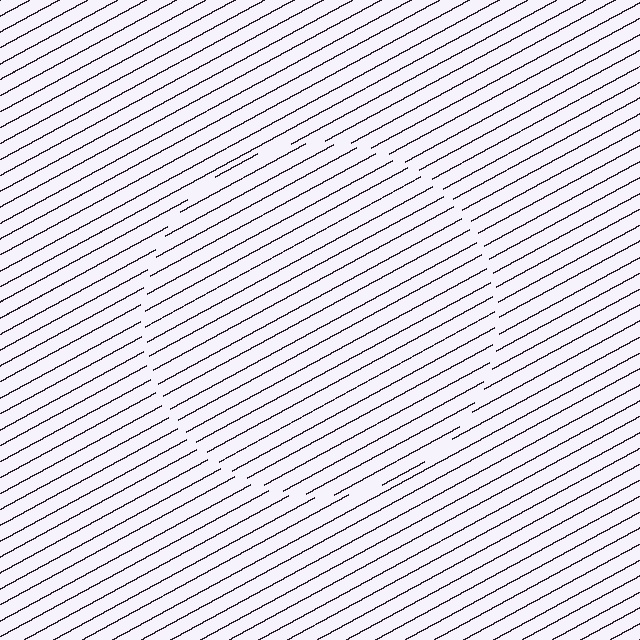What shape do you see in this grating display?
An illusory circle. The interior of the shape contains the same grating, shifted by half a period — the contour is defined by the phase discontinuity where line-ends from the inner and outer gratings abut.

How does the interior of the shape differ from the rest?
The interior of the shape contains the same grating, shifted by half a period — the contour is defined by the phase discontinuity where line-ends from the inner and outer gratings abut.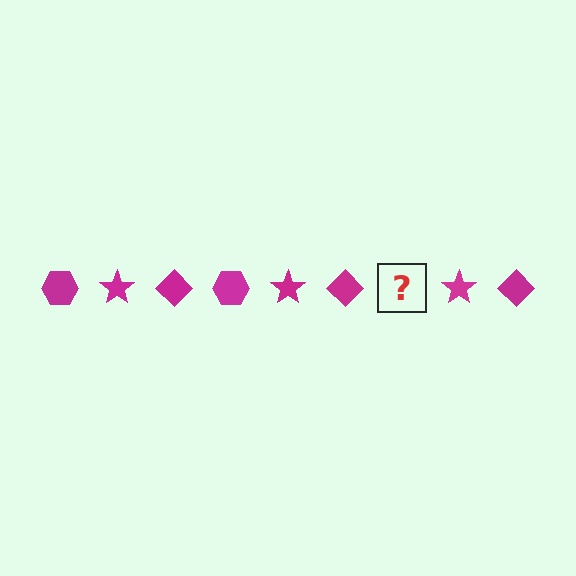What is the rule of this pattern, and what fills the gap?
The rule is that the pattern cycles through hexagon, star, diamond shapes in magenta. The gap should be filled with a magenta hexagon.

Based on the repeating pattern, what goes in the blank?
The blank should be a magenta hexagon.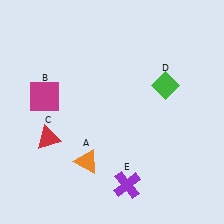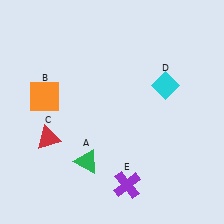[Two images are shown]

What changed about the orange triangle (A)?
In Image 1, A is orange. In Image 2, it changed to green.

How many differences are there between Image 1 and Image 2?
There are 3 differences between the two images.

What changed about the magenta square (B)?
In Image 1, B is magenta. In Image 2, it changed to orange.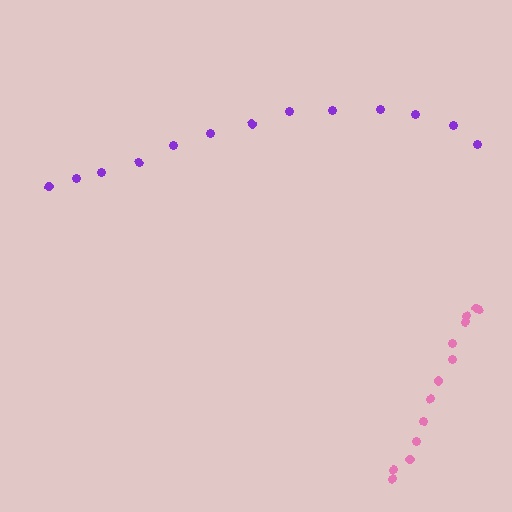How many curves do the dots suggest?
There are 2 distinct paths.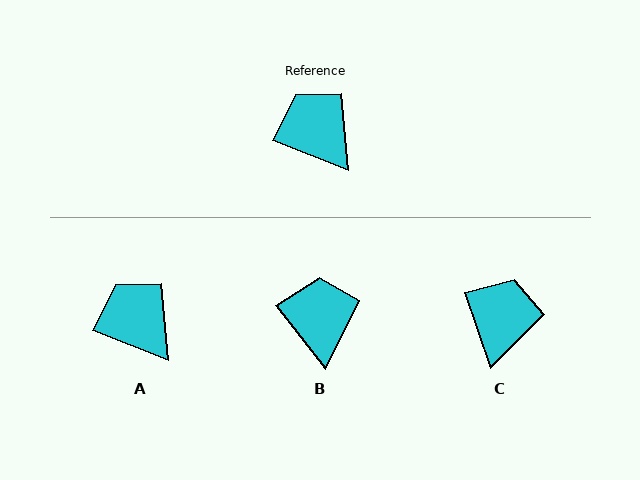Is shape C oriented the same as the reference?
No, it is off by about 50 degrees.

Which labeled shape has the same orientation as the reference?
A.